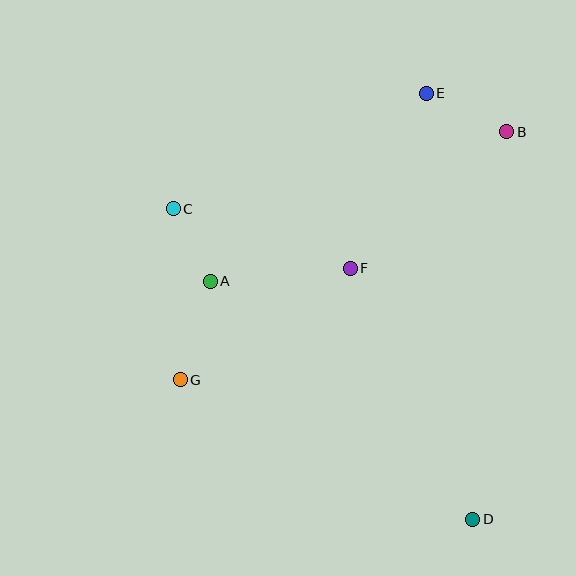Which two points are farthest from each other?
Points C and D are farthest from each other.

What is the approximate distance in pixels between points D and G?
The distance between D and G is approximately 324 pixels.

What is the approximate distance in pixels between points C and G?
The distance between C and G is approximately 171 pixels.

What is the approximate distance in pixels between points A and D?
The distance between A and D is approximately 354 pixels.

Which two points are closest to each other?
Points A and C are closest to each other.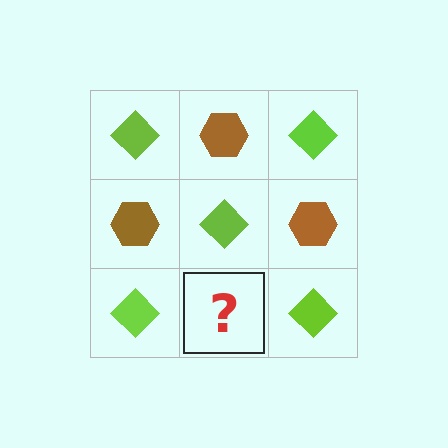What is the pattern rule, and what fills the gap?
The rule is that it alternates lime diamond and brown hexagon in a checkerboard pattern. The gap should be filled with a brown hexagon.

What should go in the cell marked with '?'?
The missing cell should contain a brown hexagon.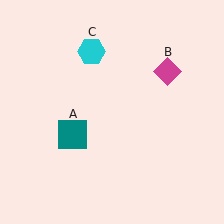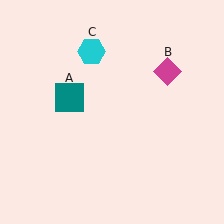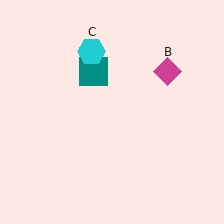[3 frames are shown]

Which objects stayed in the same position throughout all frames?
Magenta diamond (object B) and cyan hexagon (object C) remained stationary.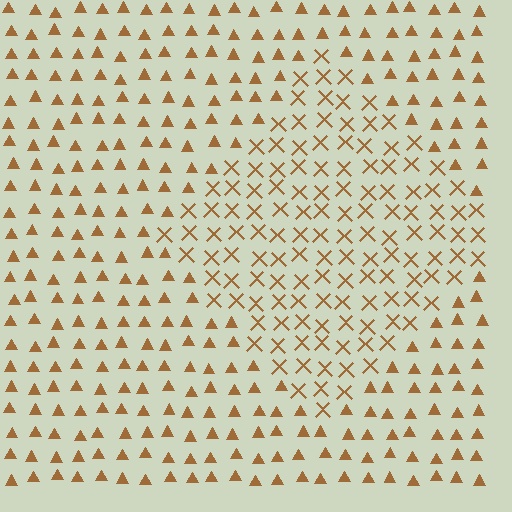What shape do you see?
I see a diamond.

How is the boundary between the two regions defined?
The boundary is defined by a change in element shape: X marks inside vs. triangles outside. All elements share the same color and spacing.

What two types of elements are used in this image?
The image uses X marks inside the diamond region and triangles outside it.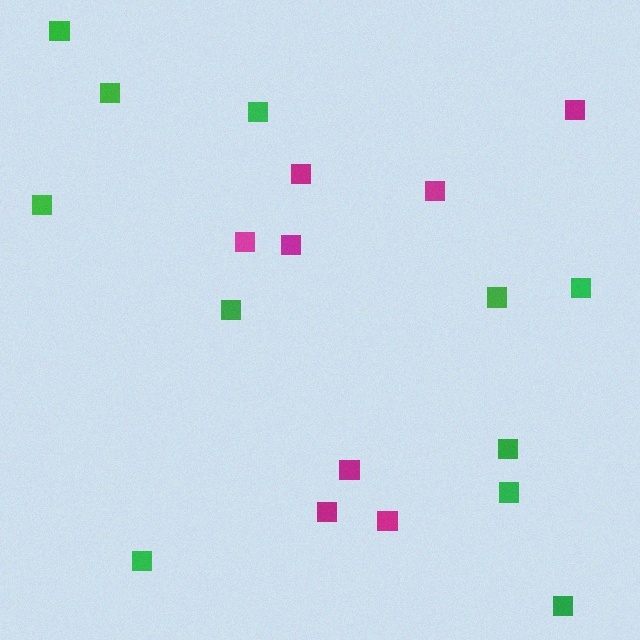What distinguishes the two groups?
There are 2 groups: one group of green squares (11) and one group of magenta squares (8).